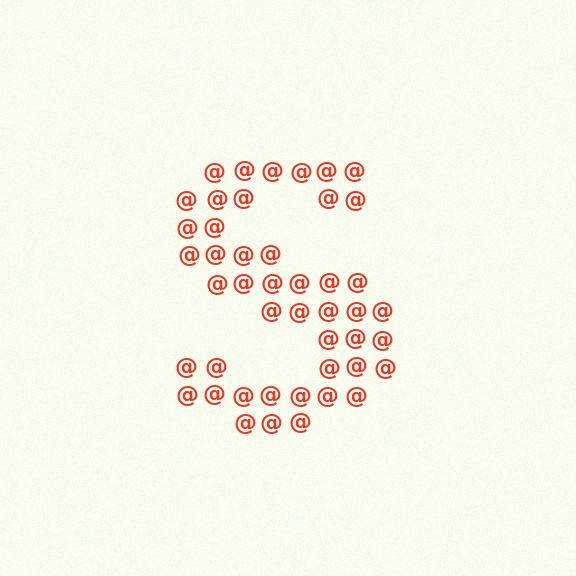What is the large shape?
The large shape is the letter S.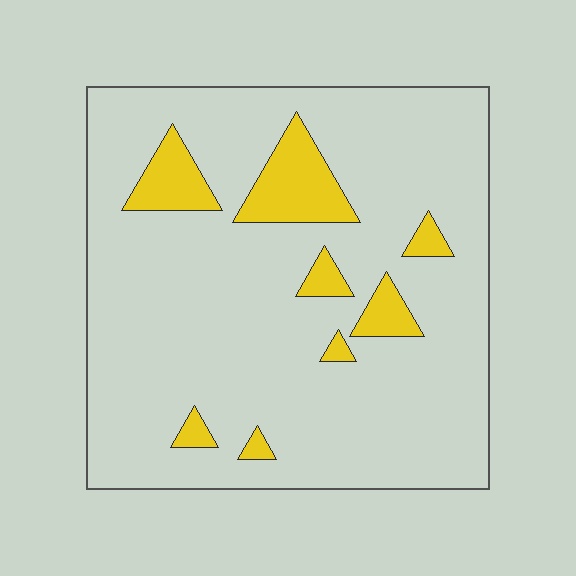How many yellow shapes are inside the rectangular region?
8.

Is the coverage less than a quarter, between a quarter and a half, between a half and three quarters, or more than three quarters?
Less than a quarter.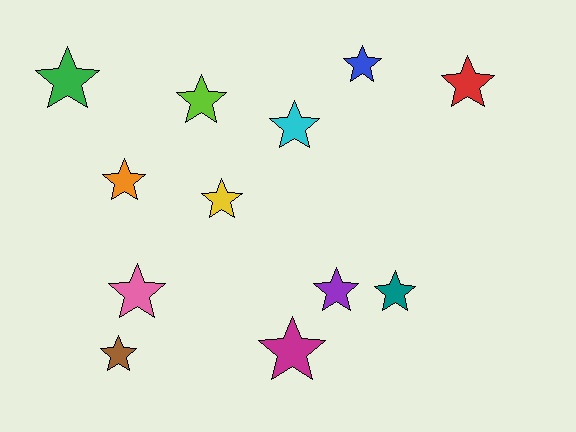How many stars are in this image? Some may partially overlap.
There are 12 stars.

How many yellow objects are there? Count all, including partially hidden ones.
There is 1 yellow object.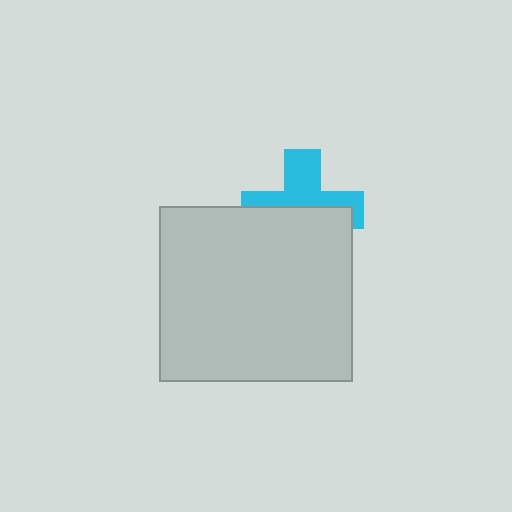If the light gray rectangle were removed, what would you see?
You would see the complete cyan cross.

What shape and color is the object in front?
The object in front is a light gray rectangle.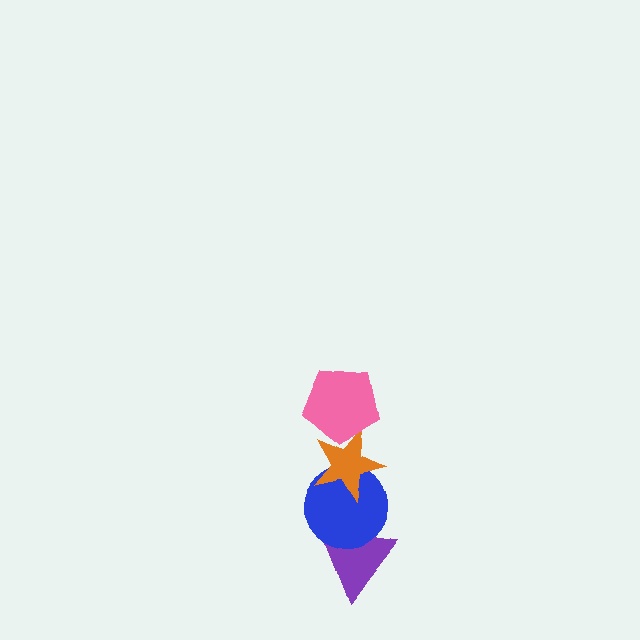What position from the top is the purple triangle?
The purple triangle is 4th from the top.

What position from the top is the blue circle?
The blue circle is 3rd from the top.